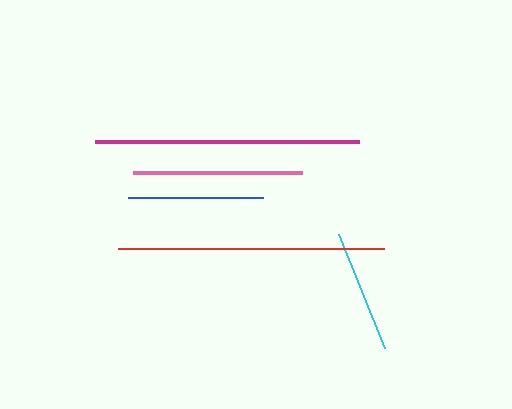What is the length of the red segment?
The red segment is approximately 266 pixels long.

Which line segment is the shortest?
The cyan line is the shortest at approximately 122 pixels.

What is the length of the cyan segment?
The cyan segment is approximately 122 pixels long.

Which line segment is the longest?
The red line is the longest at approximately 266 pixels.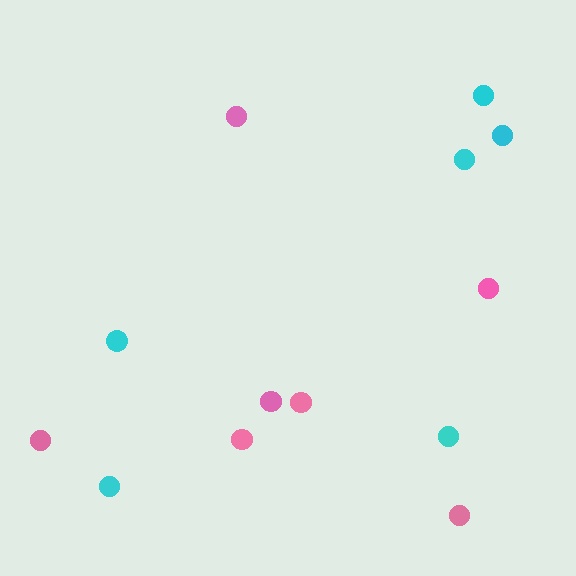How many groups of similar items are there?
There are 2 groups: one group of cyan circles (6) and one group of pink circles (7).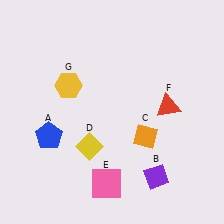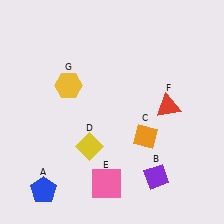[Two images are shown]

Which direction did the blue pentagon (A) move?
The blue pentagon (A) moved down.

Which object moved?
The blue pentagon (A) moved down.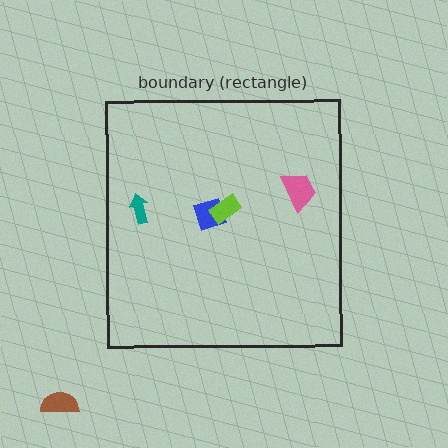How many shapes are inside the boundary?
4 inside, 1 outside.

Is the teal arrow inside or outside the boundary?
Inside.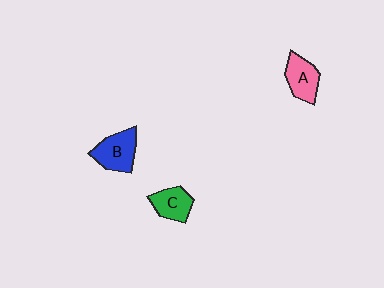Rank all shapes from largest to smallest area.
From largest to smallest: B (blue), A (pink), C (green).